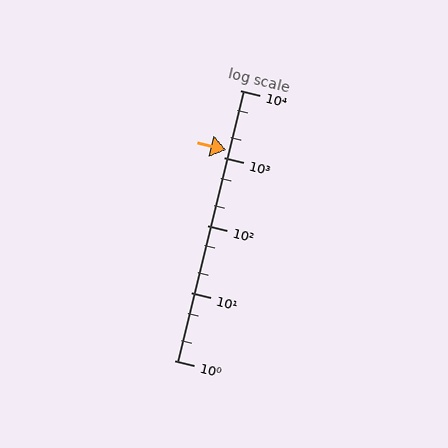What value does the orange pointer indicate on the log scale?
The pointer indicates approximately 1300.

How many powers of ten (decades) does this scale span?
The scale spans 4 decades, from 1 to 10000.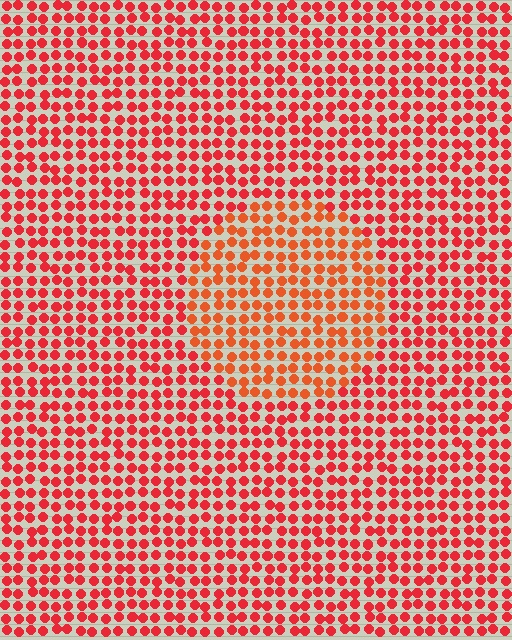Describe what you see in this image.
The image is filled with small red elements in a uniform arrangement. A circle-shaped region is visible where the elements are tinted to a slightly different hue, forming a subtle color boundary.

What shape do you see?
I see a circle.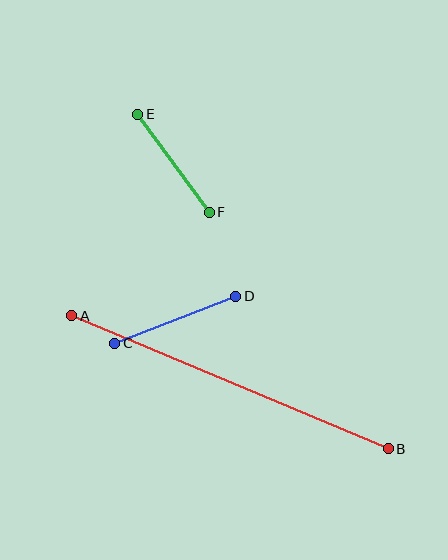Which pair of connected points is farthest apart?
Points A and B are farthest apart.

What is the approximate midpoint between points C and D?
The midpoint is at approximately (175, 320) pixels.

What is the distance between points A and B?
The distance is approximately 344 pixels.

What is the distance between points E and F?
The distance is approximately 122 pixels.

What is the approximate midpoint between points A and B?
The midpoint is at approximately (230, 382) pixels.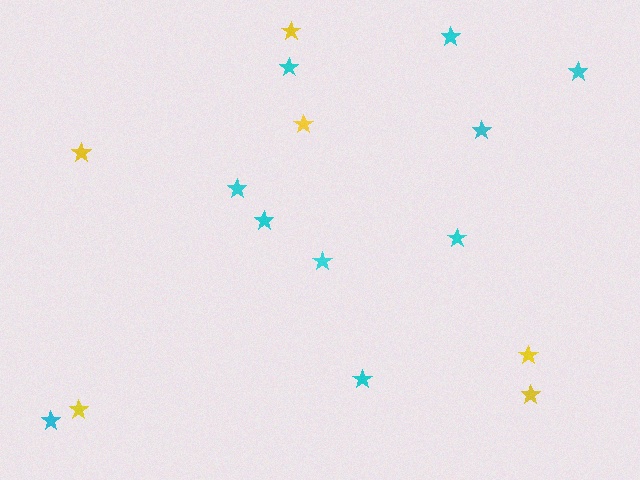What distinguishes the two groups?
There are 2 groups: one group of yellow stars (6) and one group of cyan stars (10).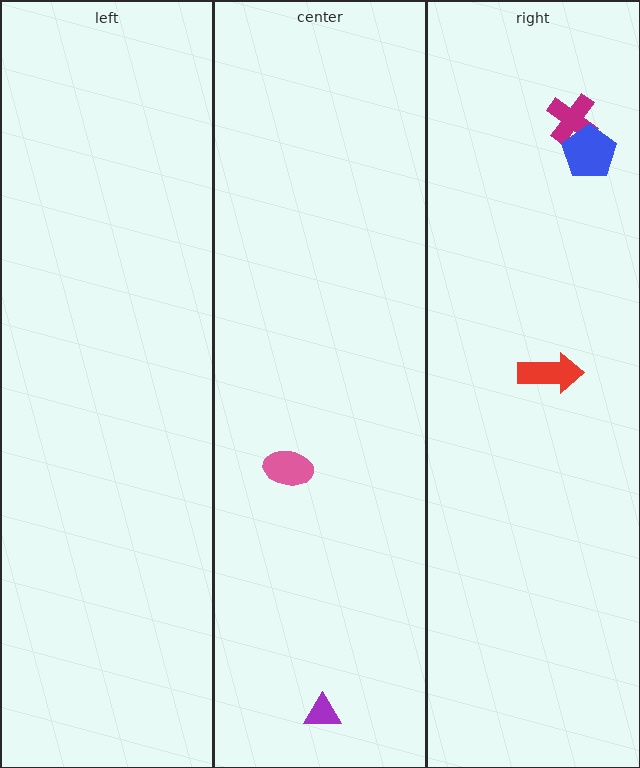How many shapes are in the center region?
2.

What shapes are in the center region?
The pink ellipse, the purple triangle.